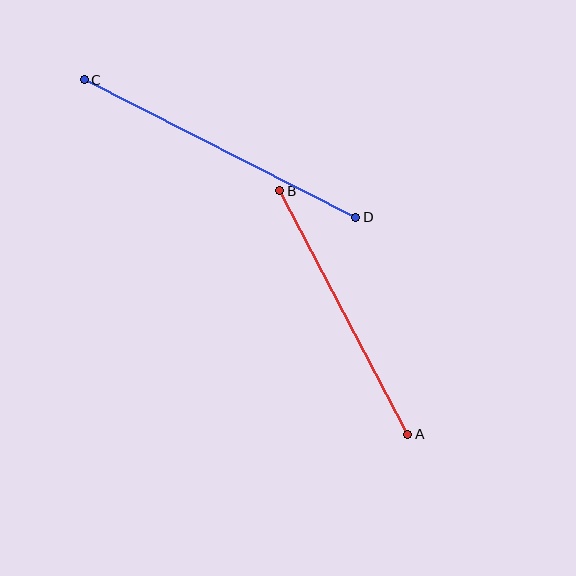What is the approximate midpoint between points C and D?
The midpoint is at approximately (220, 149) pixels.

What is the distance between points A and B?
The distance is approximately 275 pixels.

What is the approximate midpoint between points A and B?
The midpoint is at approximately (344, 313) pixels.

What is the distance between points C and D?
The distance is approximately 304 pixels.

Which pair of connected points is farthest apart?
Points C and D are farthest apart.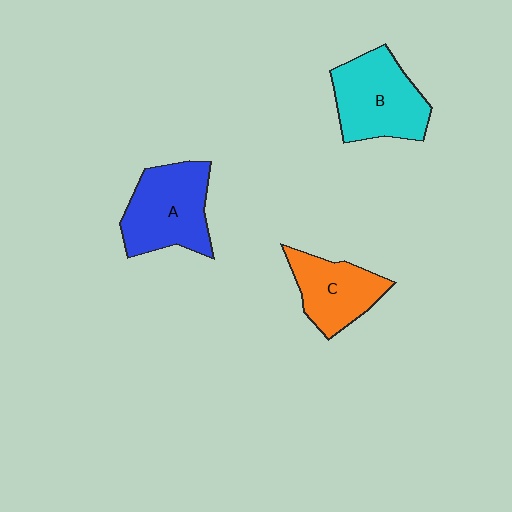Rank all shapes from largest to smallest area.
From largest to smallest: B (cyan), A (blue), C (orange).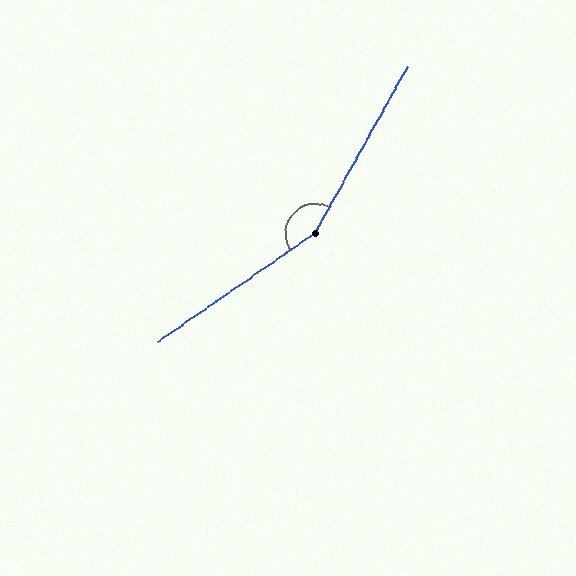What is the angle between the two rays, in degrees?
Approximately 154 degrees.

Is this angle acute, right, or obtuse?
It is obtuse.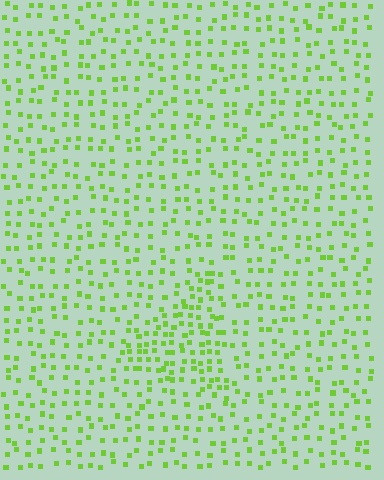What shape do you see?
I see a triangle.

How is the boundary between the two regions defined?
The boundary is defined by a change in element density (approximately 1.8x ratio). All elements are the same color, size, and shape.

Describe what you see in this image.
The image contains small lime elements arranged at two different densities. A triangle-shaped region is visible where the elements are more densely packed than the surrounding area.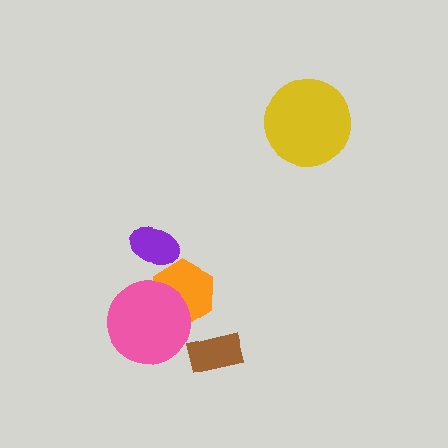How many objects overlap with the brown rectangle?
0 objects overlap with the brown rectangle.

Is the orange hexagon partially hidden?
Yes, it is partially covered by another shape.